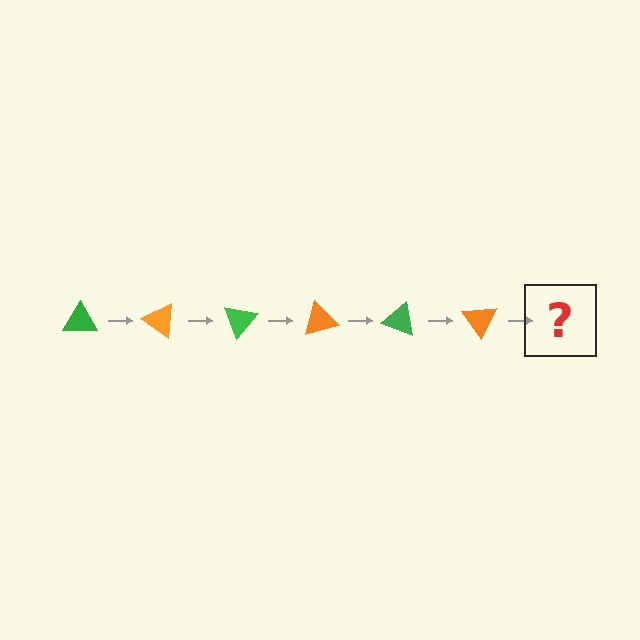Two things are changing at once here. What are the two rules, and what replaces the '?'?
The two rules are that it rotates 35 degrees each step and the color cycles through green and orange. The '?' should be a green triangle, rotated 210 degrees from the start.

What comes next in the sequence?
The next element should be a green triangle, rotated 210 degrees from the start.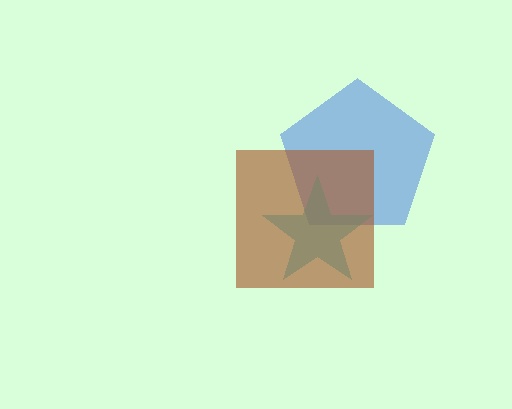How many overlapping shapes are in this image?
There are 3 overlapping shapes in the image.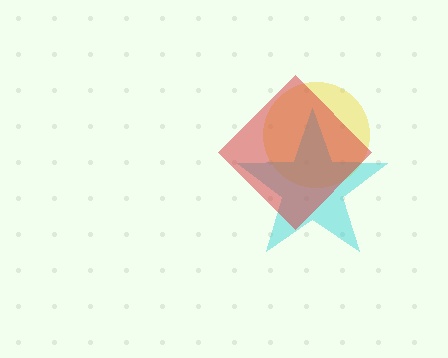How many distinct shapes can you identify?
There are 3 distinct shapes: a yellow circle, a cyan star, a red diamond.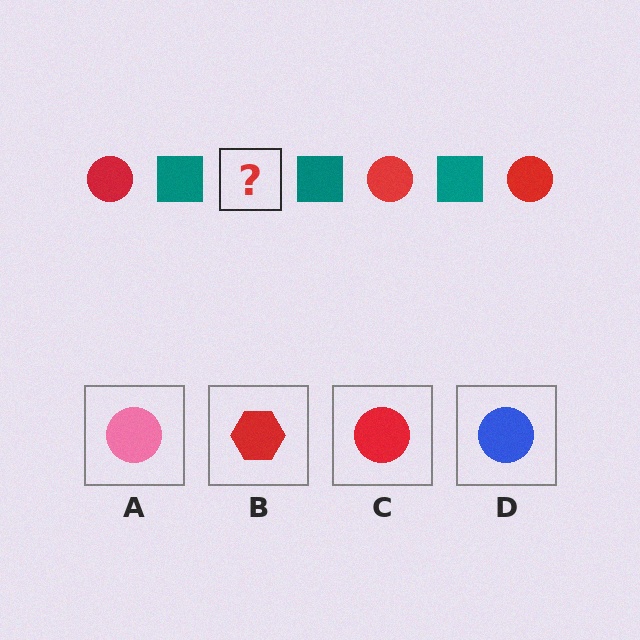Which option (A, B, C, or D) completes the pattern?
C.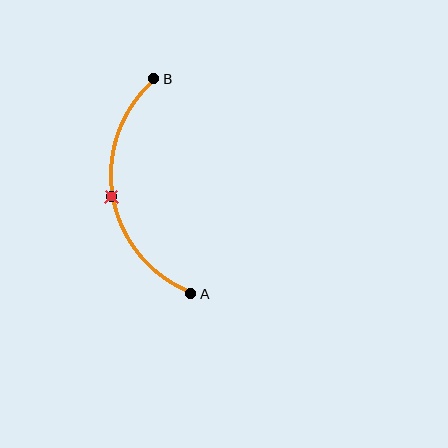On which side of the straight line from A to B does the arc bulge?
The arc bulges to the left of the straight line connecting A and B.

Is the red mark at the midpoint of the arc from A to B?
Yes. The red mark lies on the arc at equal arc-length from both A and B — it is the arc midpoint.